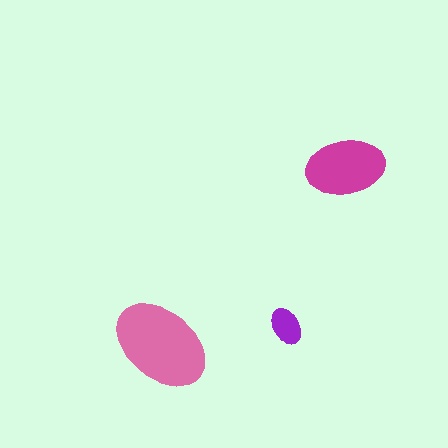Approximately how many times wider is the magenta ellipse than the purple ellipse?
About 2 times wider.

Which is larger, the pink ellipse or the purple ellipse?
The pink one.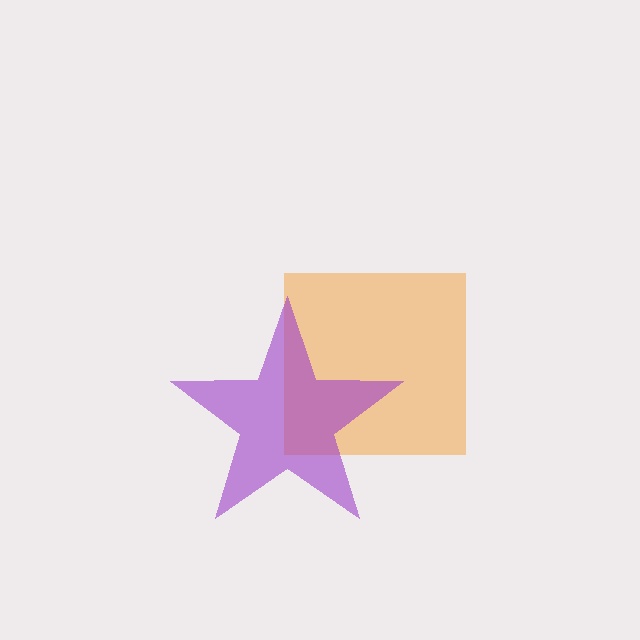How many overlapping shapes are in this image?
There are 2 overlapping shapes in the image.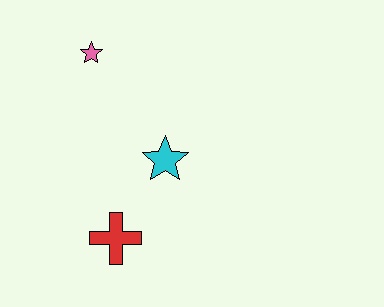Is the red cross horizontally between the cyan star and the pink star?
Yes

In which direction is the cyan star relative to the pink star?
The cyan star is below the pink star.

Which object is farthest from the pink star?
The red cross is farthest from the pink star.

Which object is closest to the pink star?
The cyan star is closest to the pink star.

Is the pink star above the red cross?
Yes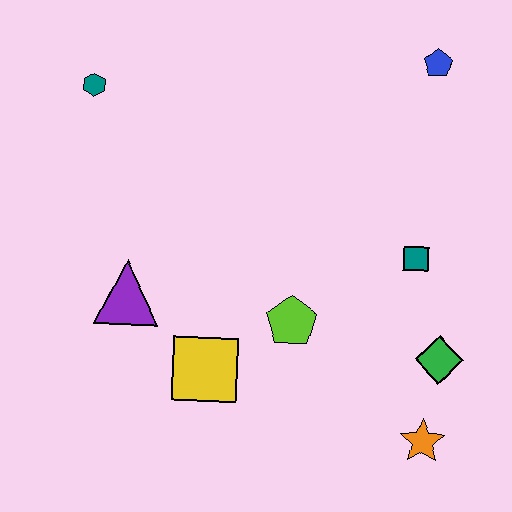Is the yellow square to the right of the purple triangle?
Yes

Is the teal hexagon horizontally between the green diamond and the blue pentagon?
No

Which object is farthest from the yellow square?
The blue pentagon is farthest from the yellow square.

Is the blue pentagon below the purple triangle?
No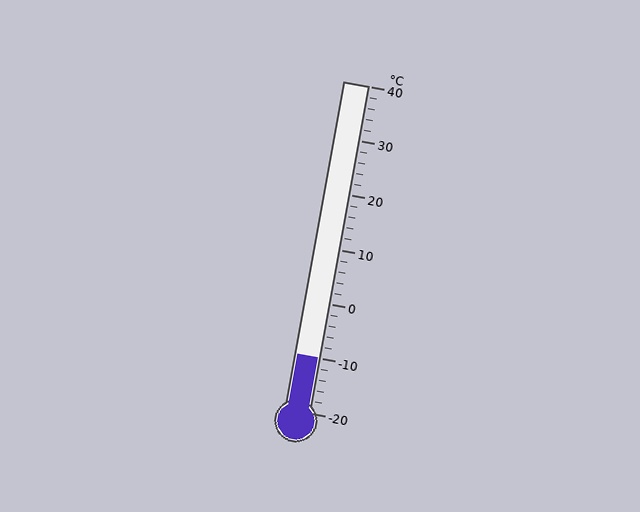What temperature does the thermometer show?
The thermometer shows approximately -10°C.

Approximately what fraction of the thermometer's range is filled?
The thermometer is filled to approximately 15% of its range.